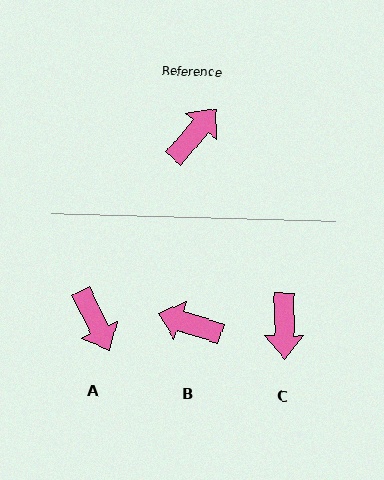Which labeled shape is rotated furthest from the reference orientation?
C, about 139 degrees away.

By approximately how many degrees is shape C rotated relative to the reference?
Approximately 139 degrees clockwise.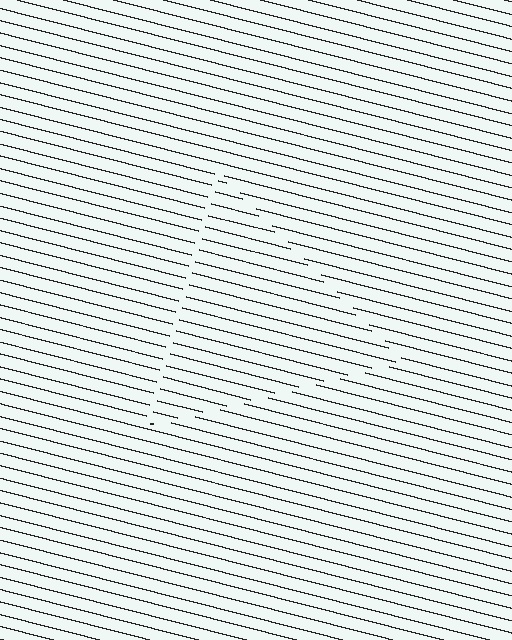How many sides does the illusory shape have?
3 sides — the line-ends trace a triangle.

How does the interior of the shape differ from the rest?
The interior of the shape contains the same grating, shifted by half a period — the contour is defined by the phase discontinuity where line-ends from the inner and outer gratings abut.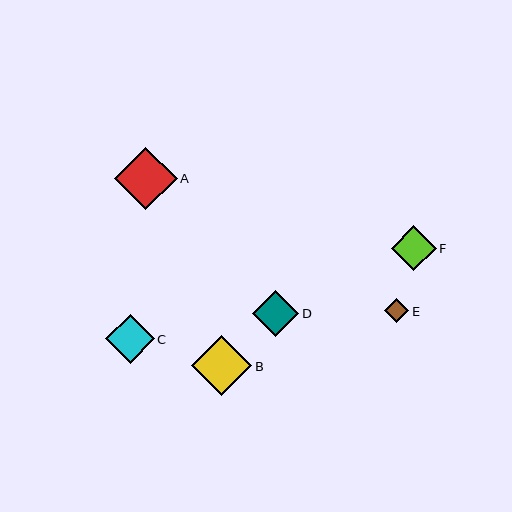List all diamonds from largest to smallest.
From largest to smallest: A, B, C, D, F, E.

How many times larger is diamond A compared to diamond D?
Diamond A is approximately 1.4 times the size of diamond D.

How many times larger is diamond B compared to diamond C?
Diamond B is approximately 1.2 times the size of diamond C.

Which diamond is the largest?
Diamond A is the largest with a size of approximately 63 pixels.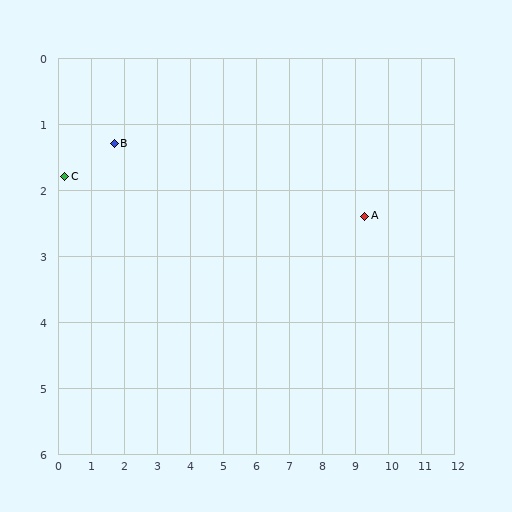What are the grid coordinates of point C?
Point C is at approximately (0.2, 1.8).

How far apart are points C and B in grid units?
Points C and B are about 1.6 grid units apart.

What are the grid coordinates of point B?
Point B is at approximately (1.7, 1.3).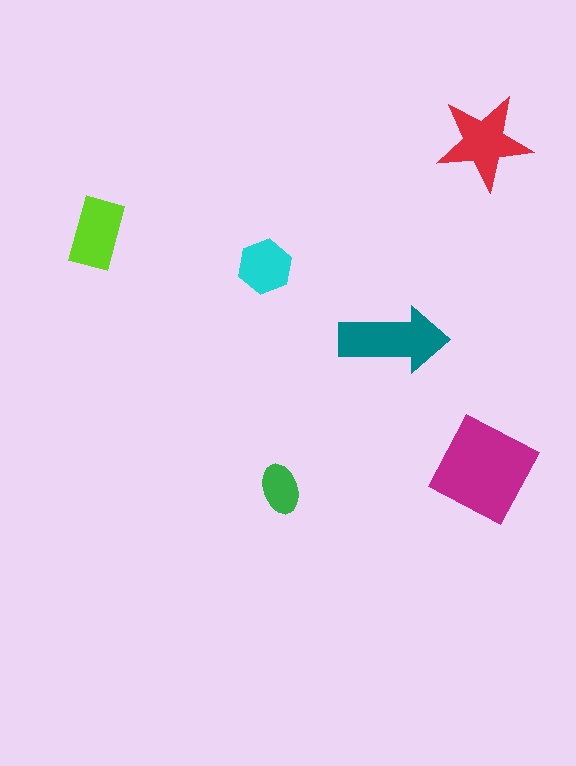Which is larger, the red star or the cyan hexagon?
The red star.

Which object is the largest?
The magenta diamond.